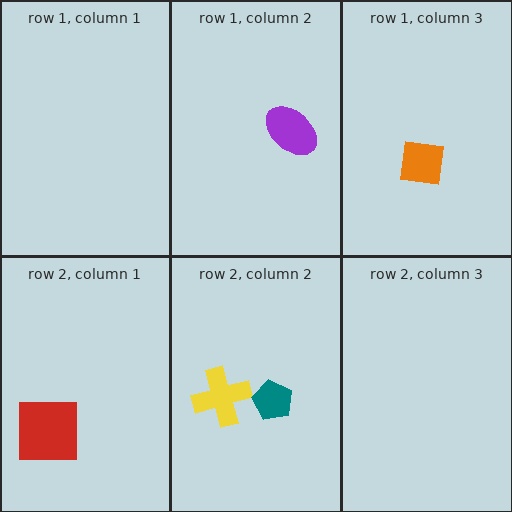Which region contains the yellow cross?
The row 2, column 2 region.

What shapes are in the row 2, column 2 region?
The yellow cross, the teal pentagon.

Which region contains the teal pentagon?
The row 2, column 2 region.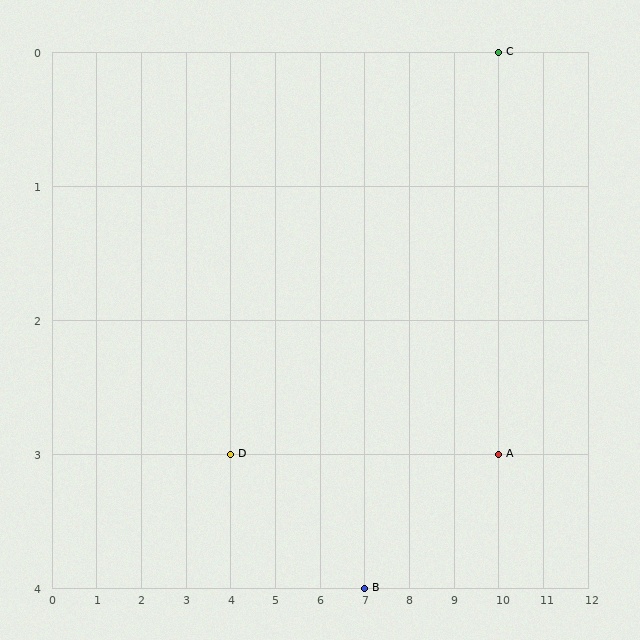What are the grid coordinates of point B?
Point B is at grid coordinates (7, 4).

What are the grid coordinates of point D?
Point D is at grid coordinates (4, 3).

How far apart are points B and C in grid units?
Points B and C are 3 columns and 4 rows apart (about 5.0 grid units diagonally).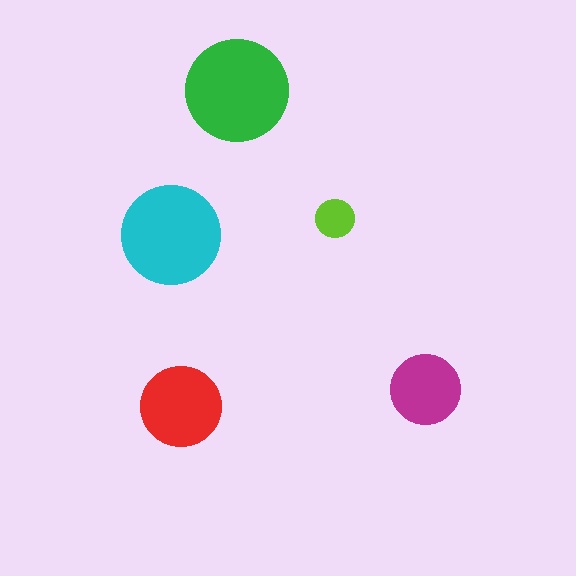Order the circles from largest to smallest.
the green one, the cyan one, the red one, the magenta one, the lime one.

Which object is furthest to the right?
The magenta circle is rightmost.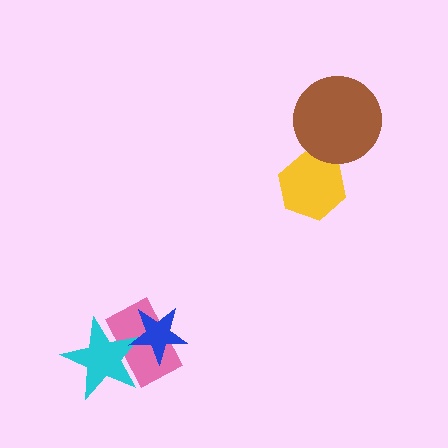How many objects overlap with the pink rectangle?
2 objects overlap with the pink rectangle.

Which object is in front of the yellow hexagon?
The brown circle is in front of the yellow hexagon.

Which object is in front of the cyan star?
The blue star is in front of the cyan star.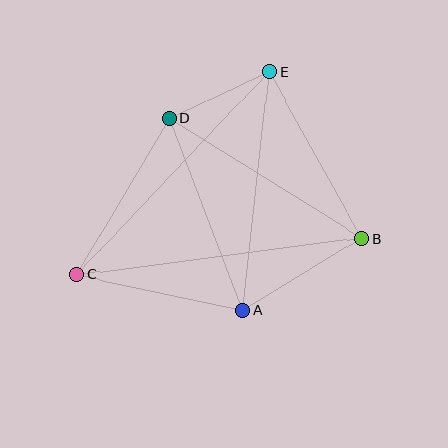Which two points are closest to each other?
Points D and E are closest to each other.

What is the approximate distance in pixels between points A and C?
The distance between A and C is approximately 170 pixels.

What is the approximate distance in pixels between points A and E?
The distance between A and E is approximately 240 pixels.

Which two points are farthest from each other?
Points B and C are farthest from each other.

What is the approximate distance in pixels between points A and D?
The distance between A and D is approximately 206 pixels.